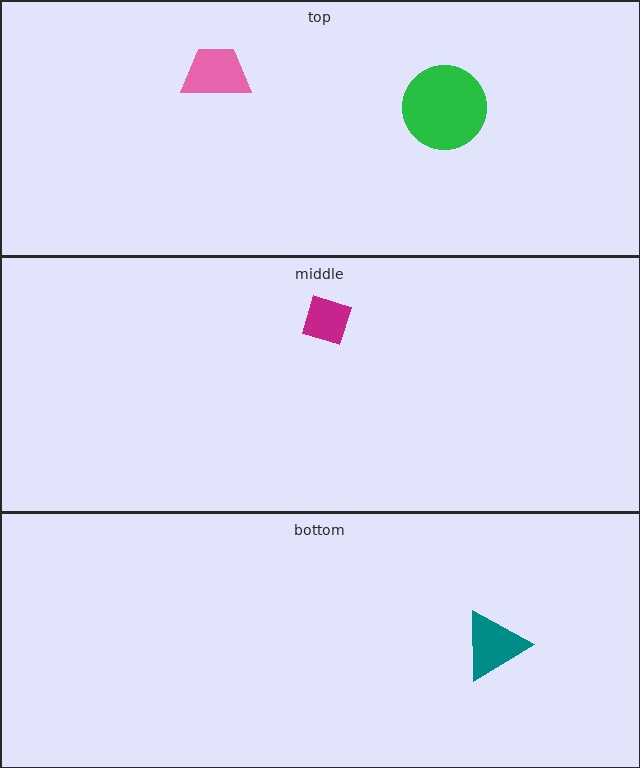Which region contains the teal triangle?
The bottom region.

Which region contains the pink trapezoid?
The top region.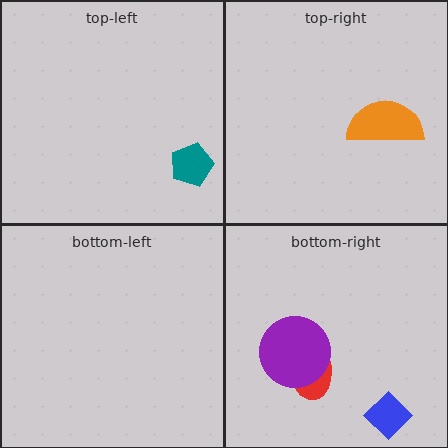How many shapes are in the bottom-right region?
3.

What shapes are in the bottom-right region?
The red ellipse, the purple circle, the blue diamond.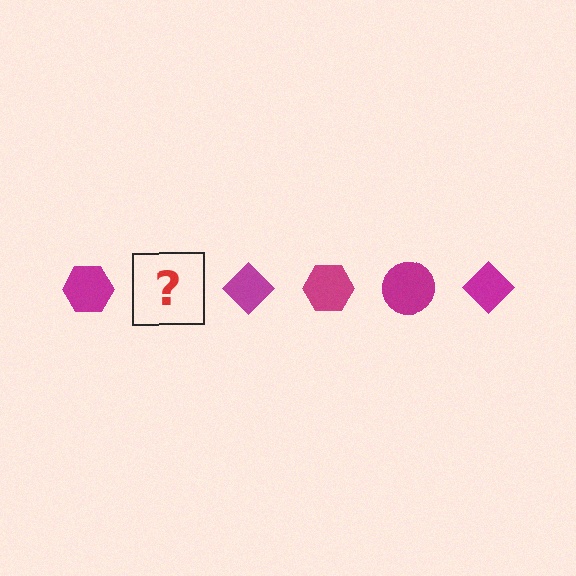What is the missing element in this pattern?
The missing element is a magenta circle.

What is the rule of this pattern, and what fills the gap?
The rule is that the pattern cycles through hexagon, circle, diamond shapes in magenta. The gap should be filled with a magenta circle.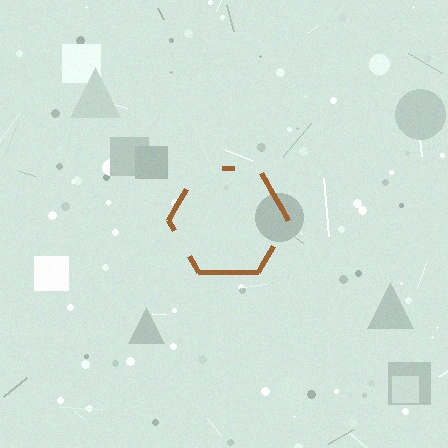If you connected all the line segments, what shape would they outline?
They would outline a hexagon.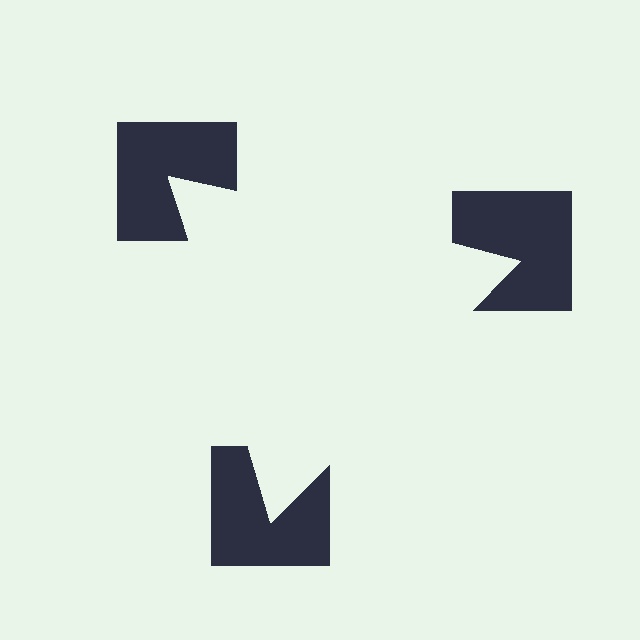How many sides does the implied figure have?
3 sides.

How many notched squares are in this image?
There are 3 — one at each vertex of the illusory triangle.